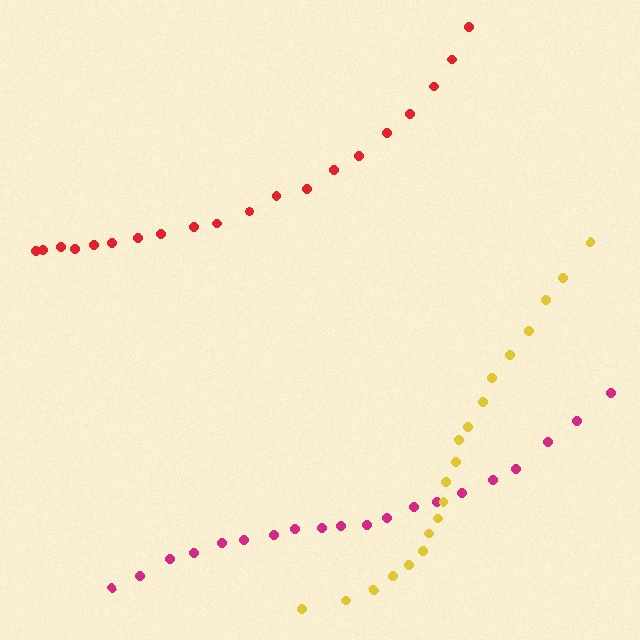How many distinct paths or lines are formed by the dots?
There are 3 distinct paths.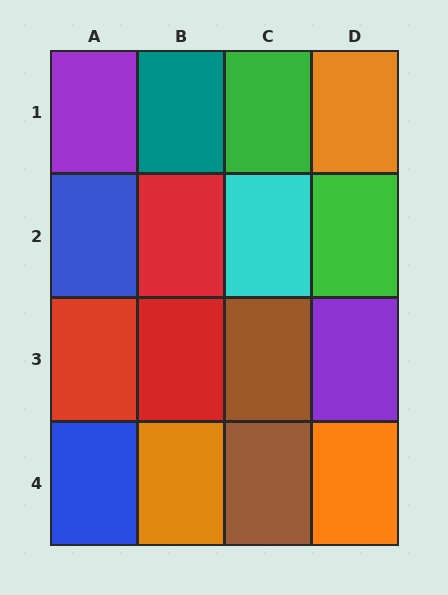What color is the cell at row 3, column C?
Brown.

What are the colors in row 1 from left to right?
Purple, teal, green, orange.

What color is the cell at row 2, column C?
Cyan.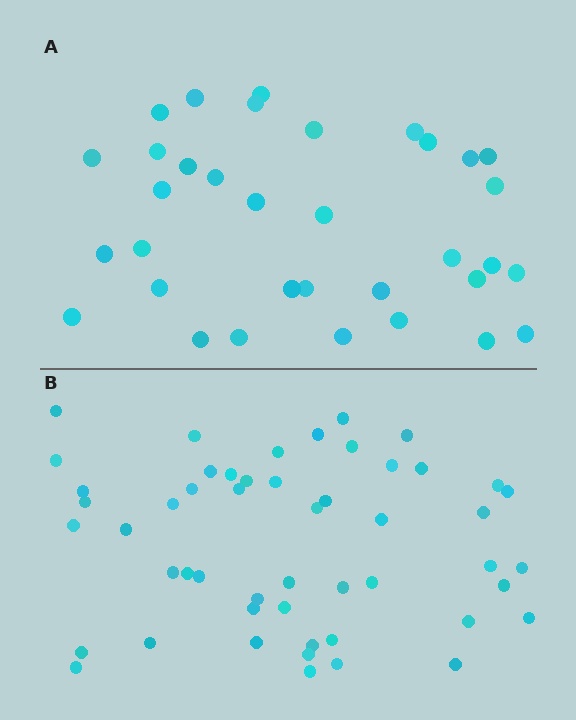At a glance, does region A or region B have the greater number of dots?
Region B (the bottom region) has more dots.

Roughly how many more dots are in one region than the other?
Region B has approximately 15 more dots than region A.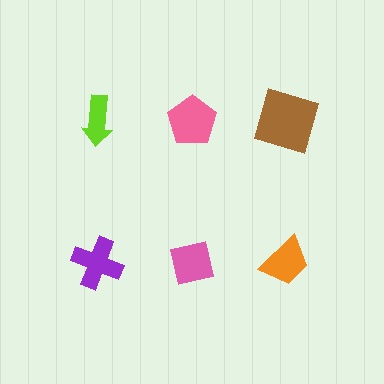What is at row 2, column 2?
A pink square.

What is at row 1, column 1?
A lime arrow.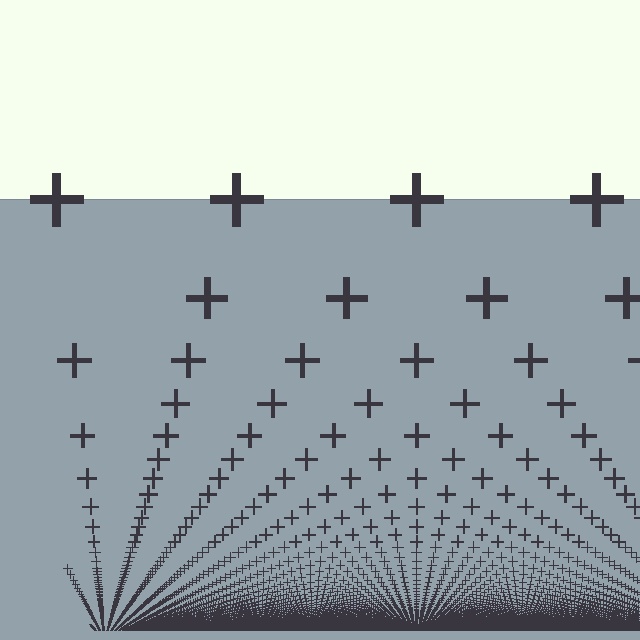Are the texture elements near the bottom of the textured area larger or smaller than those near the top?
Smaller. The gradient is inverted — elements near the bottom are smaller and denser.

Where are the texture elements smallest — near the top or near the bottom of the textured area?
Near the bottom.